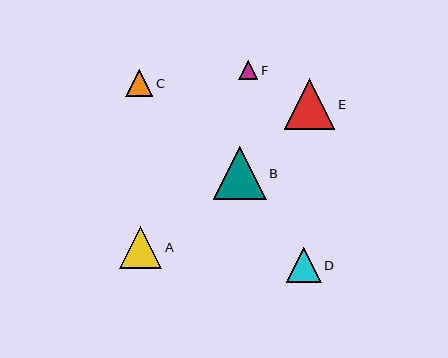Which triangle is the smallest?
Triangle F is the smallest with a size of approximately 19 pixels.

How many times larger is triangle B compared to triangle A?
Triangle B is approximately 1.2 times the size of triangle A.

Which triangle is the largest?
Triangle B is the largest with a size of approximately 53 pixels.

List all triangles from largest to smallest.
From largest to smallest: B, E, A, D, C, F.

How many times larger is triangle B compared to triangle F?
Triangle B is approximately 2.8 times the size of triangle F.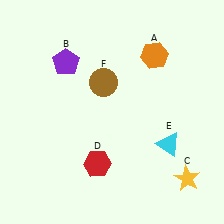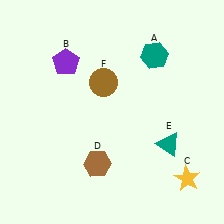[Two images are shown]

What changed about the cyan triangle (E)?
In Image 1, E is cyan. In Image 2, it changed to teal.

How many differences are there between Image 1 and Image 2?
There are 3 differences between the two images.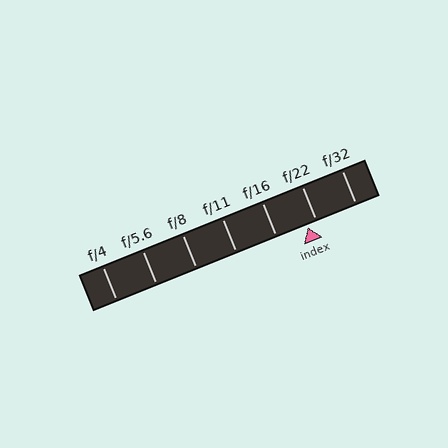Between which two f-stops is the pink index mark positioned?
The index mark is between f/16 and f/22.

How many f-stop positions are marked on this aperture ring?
There are 7 f-stop positions marked.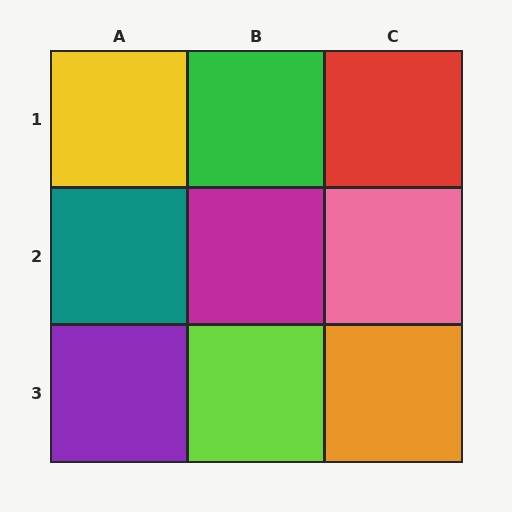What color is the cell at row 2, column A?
Teal.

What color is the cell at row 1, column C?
Red.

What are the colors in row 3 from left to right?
Purple, lime, orange.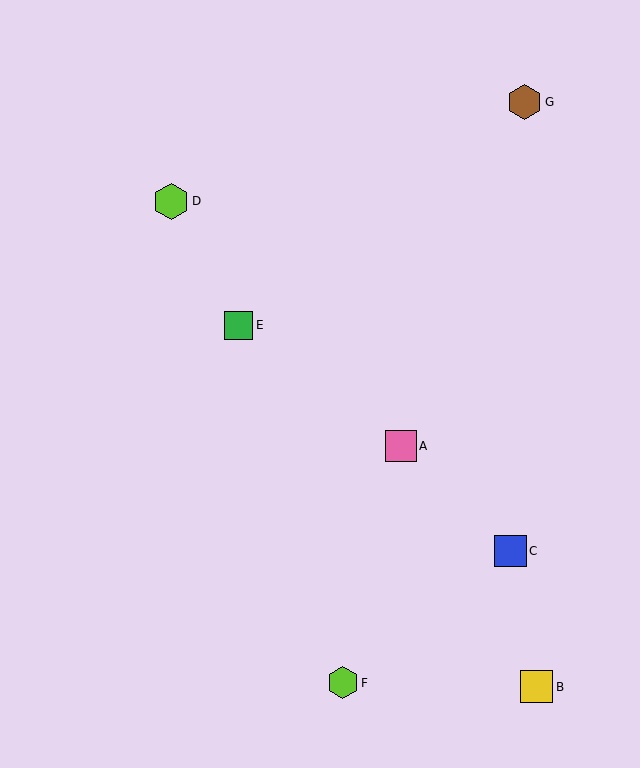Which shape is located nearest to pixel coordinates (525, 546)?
The blue square (labeled C) at (510, 551) is nearest to that location.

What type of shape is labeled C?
Shape C is a blue square.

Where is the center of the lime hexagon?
The center of the lime hexagon is at (343, 683).